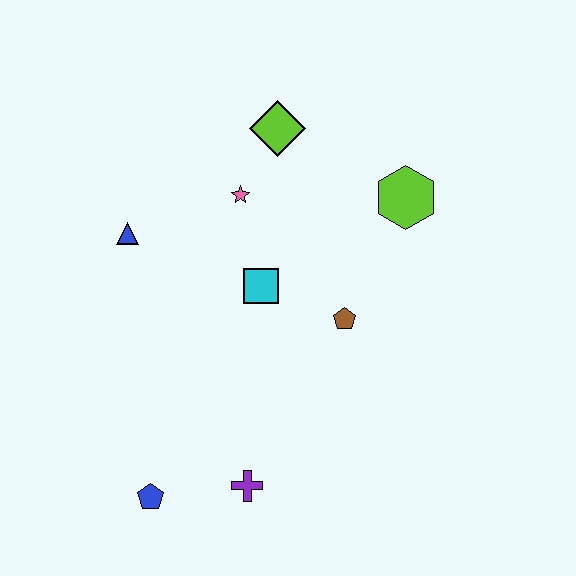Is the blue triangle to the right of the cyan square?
No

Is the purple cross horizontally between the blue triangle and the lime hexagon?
Yes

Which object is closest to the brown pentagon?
The cyan square is closest to the brown pentagon.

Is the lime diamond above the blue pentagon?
Yes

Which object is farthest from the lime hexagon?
The blue pentagon is farthest from the lime hexagon.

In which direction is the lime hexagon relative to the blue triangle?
The lime hexagon is to the right of the blue triangle.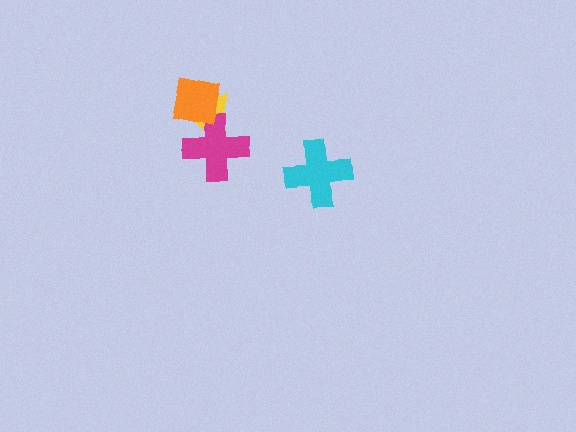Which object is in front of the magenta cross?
The orange square is in front of the magenta cross.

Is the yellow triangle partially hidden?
Yes, it is partially covered by another shape.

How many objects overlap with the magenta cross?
2 objects overlap with the magenta cross.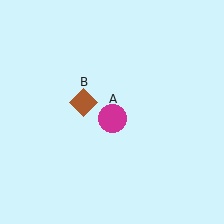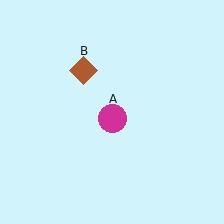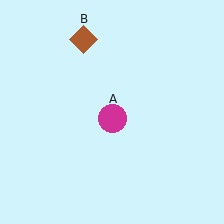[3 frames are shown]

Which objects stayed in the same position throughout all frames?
Magenta circle (object A) remained stationary.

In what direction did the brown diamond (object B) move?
The brown diamond (object B) moved up.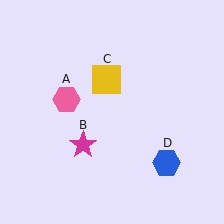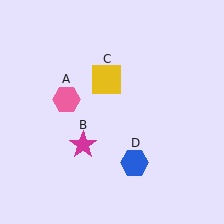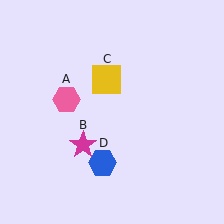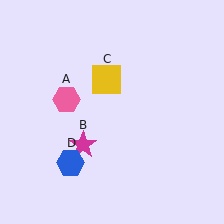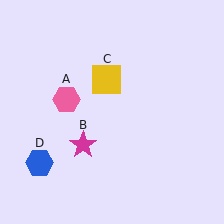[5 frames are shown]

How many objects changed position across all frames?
1 object changed position: blue hexagon (object D).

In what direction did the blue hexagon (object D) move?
The blue hexagon (object D) moved left.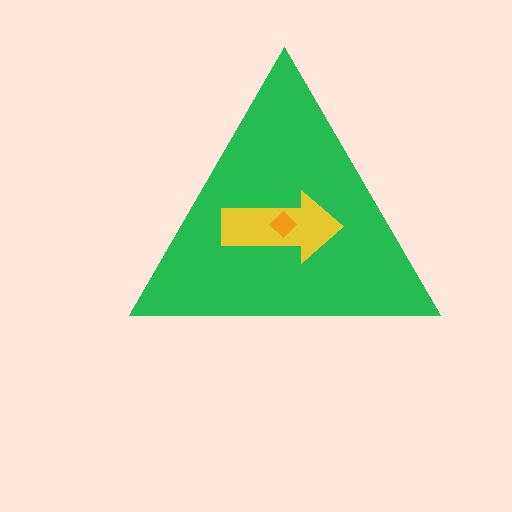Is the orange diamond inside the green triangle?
Yes.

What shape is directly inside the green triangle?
The yellow arrow.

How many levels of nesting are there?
3.